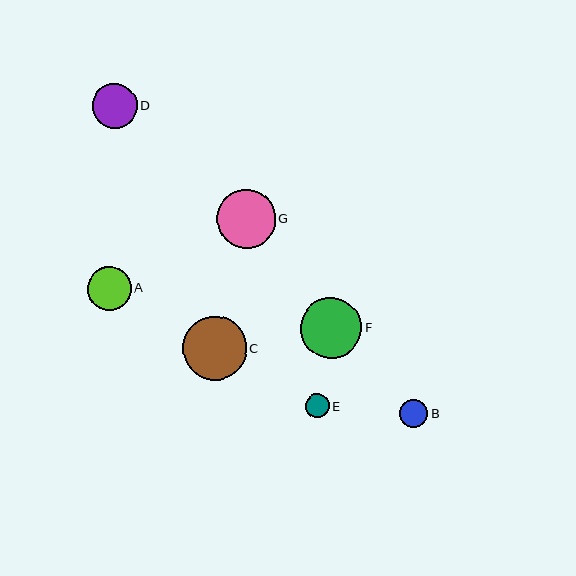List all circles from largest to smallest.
From largest to smallest: C, F, G, D, A, B, E.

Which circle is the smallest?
Circle E is the smallest with a size of approximately 24 pixels.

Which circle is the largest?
Circle C is the largest with a size of approximately 64 pixels.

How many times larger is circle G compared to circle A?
Circle G is approximately 1.3 times the size of circle A.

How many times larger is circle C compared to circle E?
Circle C is approximately 2.7 times the size of circle E.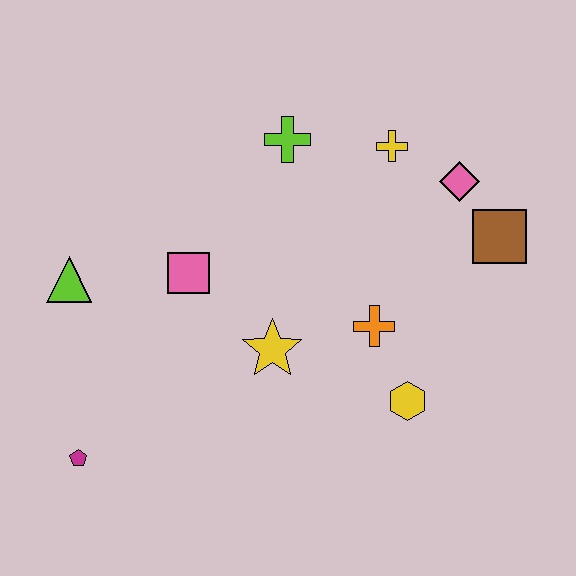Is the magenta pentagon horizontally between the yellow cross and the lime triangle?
Yes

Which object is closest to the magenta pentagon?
The lime triangle is closest to the magenta pentagon.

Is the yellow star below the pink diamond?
Yes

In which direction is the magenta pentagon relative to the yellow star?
The magenta pentagon is to the left of the yellow star.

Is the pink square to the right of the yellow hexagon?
No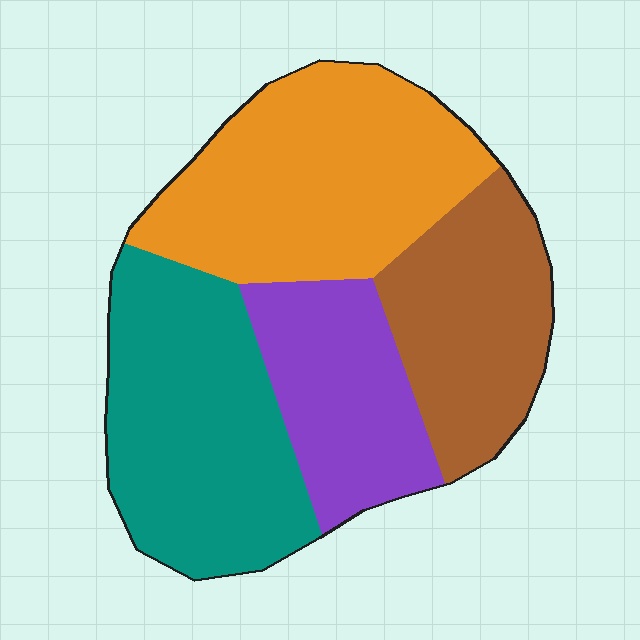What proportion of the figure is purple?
Purple covers 18% of the figure.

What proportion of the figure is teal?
Teal takes up about one third (1/3) of the figure.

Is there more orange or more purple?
Orange.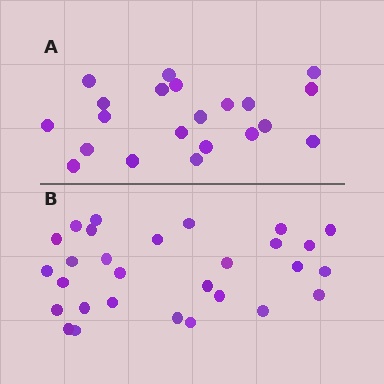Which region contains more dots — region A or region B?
Region B (the bottom region) has more dots.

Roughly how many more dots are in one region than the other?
Region B has roughly 8 or so more dots than region A.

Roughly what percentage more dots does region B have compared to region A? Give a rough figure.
About 40% more.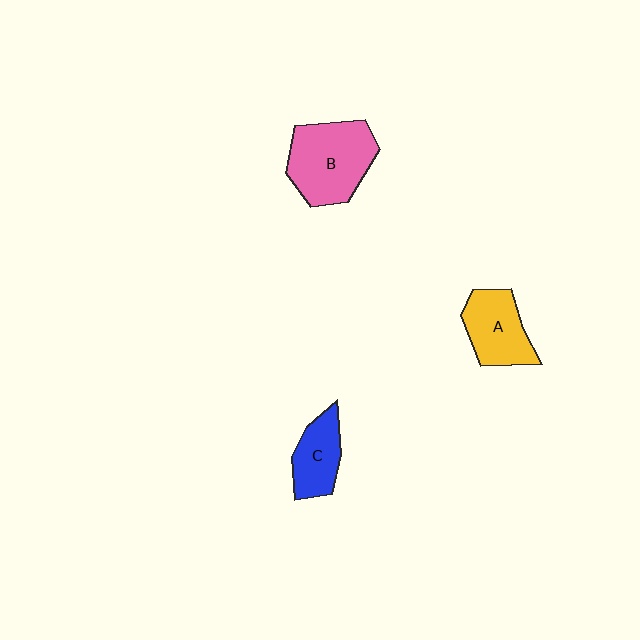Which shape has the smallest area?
Shape C (blue).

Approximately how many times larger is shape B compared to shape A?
Approximately 1.4 times.